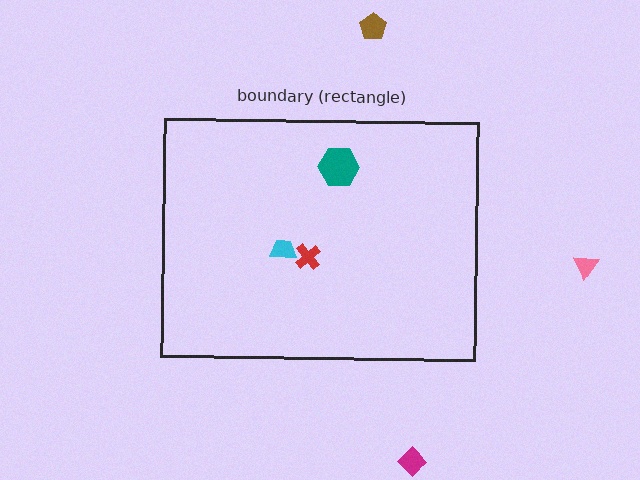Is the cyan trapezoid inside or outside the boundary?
Inside.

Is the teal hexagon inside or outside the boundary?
Inside.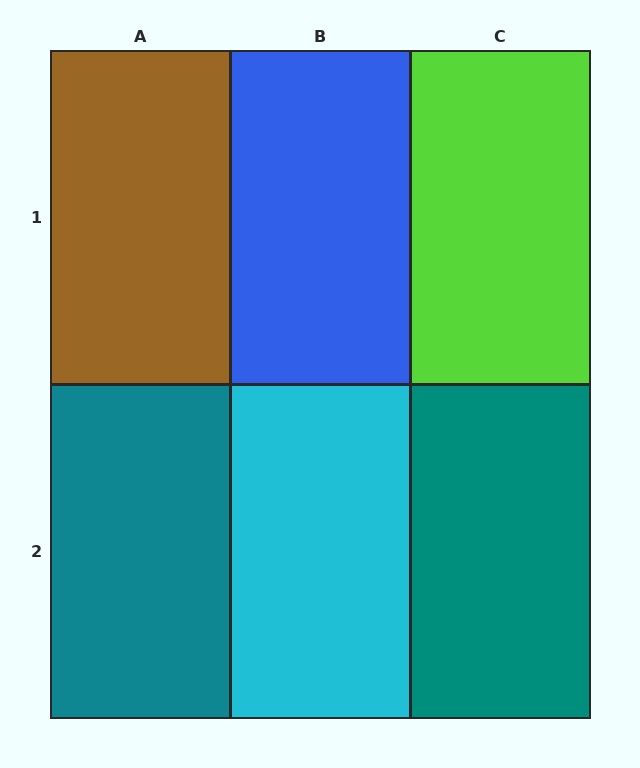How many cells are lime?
1 cell is lime.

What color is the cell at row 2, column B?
Cyan.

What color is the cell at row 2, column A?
Teal.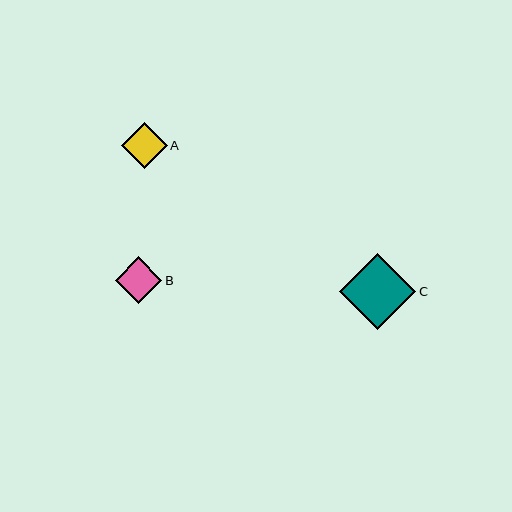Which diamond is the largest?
Diamond C is the largest with a size of approximately 76 pixels.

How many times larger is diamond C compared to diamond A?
Diamond C is approximately 1.7 times the size of diamond A.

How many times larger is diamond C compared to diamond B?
Diamond C is approximately 1.6 times the size of diamond B.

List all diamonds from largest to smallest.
From largest to smallest: C, B, A.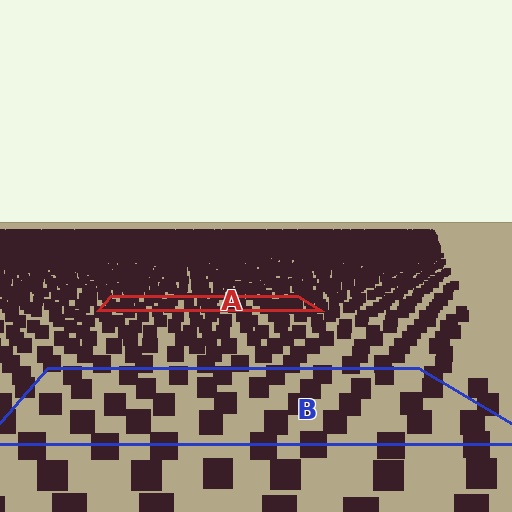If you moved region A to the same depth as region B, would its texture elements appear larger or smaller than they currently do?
They would appear larger. At a closer depth, the same texture elements are projected at a bigger on-screen size.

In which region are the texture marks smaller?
The texture marks are smaller in region A, because it is farther away.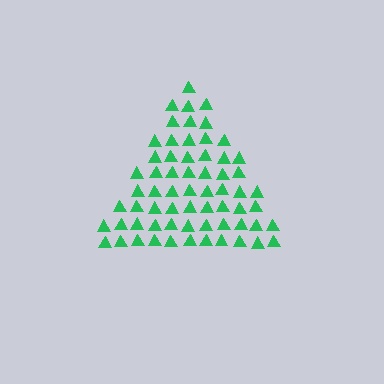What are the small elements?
The small elements are triangles.